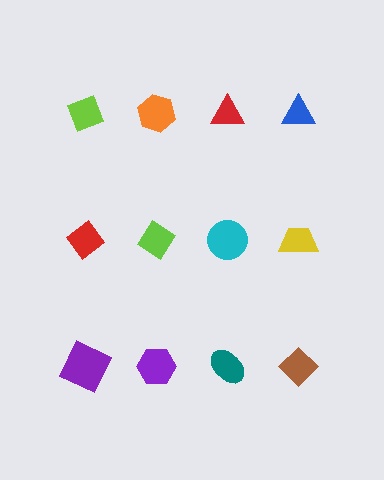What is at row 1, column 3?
A red triangle.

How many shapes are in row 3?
4 shapes.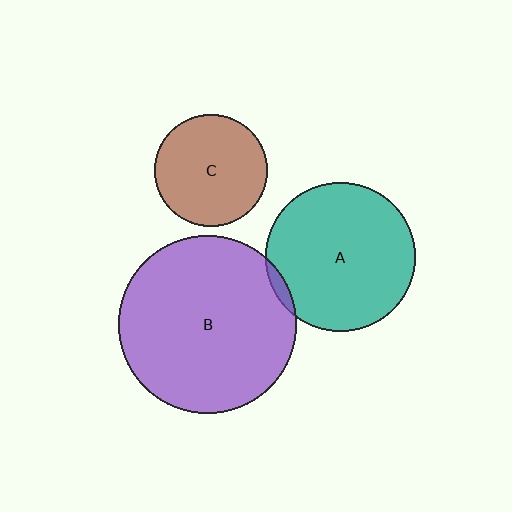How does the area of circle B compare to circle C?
Approximately 2.5 times.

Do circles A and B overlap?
Yes.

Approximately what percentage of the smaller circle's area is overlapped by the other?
Approximately 5%.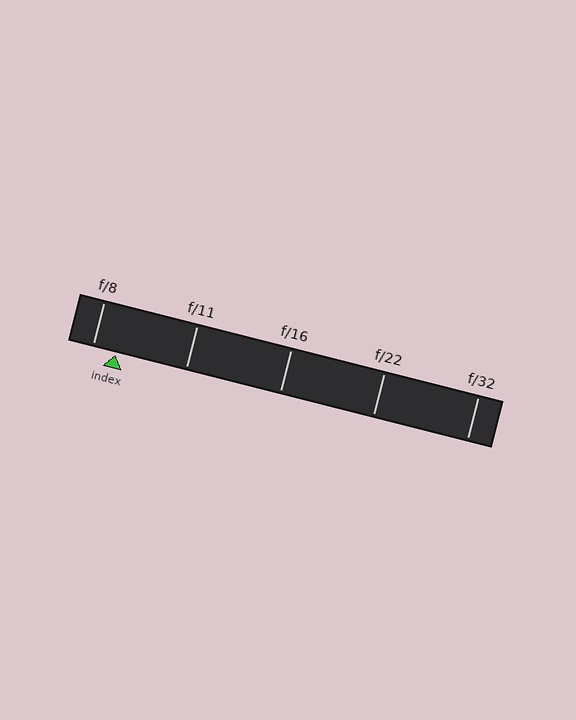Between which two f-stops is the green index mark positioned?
The index mark is between f/8 and f/11.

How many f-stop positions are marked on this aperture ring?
There are 5 f-stop positions marked.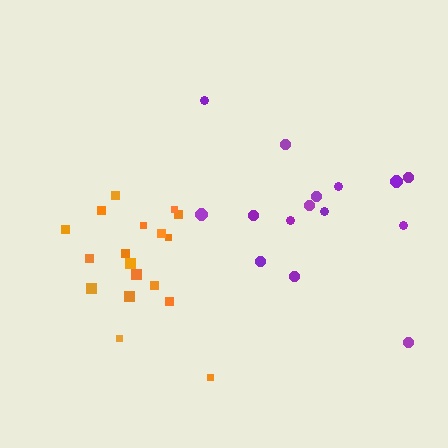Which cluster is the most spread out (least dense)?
Purple.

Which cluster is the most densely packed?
Orange.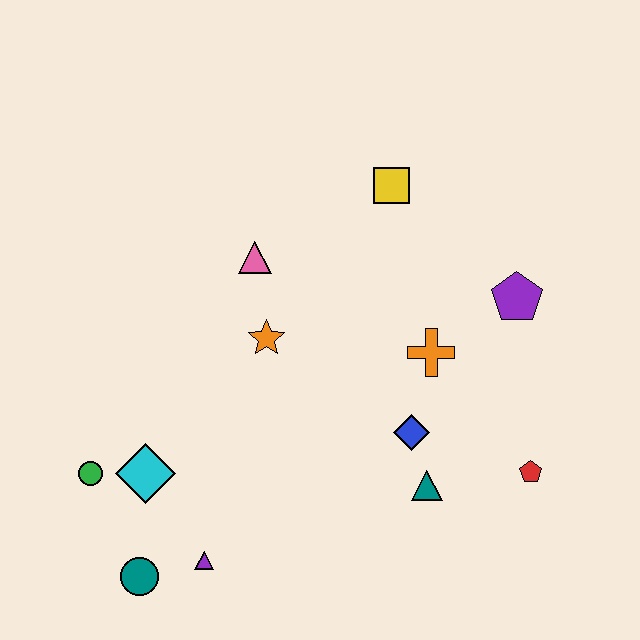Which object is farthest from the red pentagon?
The green circle is farthest from the red pentagon.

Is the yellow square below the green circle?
No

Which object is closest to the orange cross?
The blue diamond is closest to the orange cross.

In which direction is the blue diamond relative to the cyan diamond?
The blue diamond is to the right of the cyan diamond.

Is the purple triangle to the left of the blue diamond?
Yes